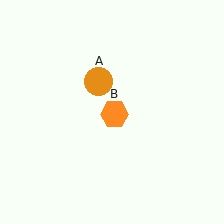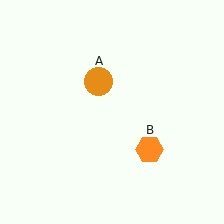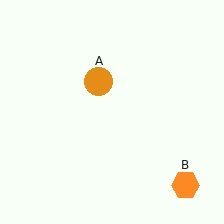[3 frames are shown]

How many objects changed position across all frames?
1 object changed position: orange hexagon (object B).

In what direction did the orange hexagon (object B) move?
The orange hexagon (object B) moved down and to the right.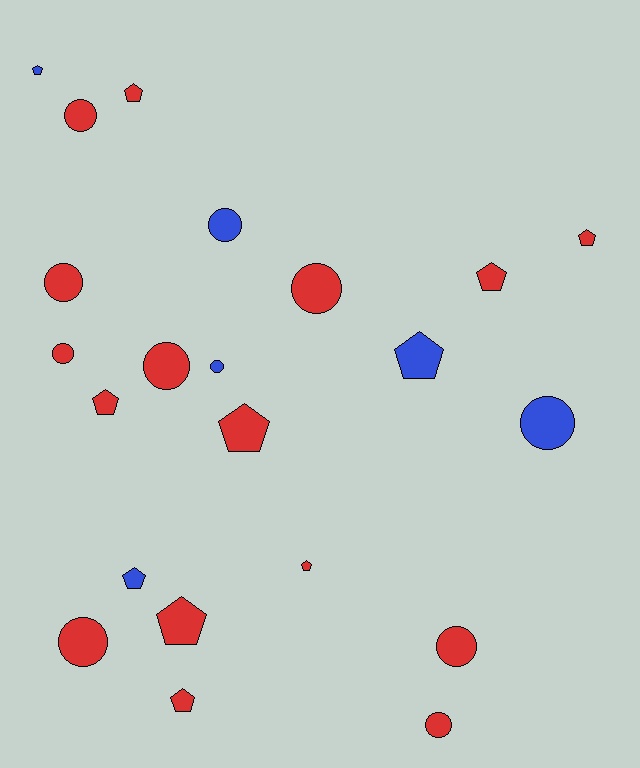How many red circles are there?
There are 8 red circles.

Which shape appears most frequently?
Pentagon, with 11 objects.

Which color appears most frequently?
Red, with 16 objects.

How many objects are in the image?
There are 22 objects.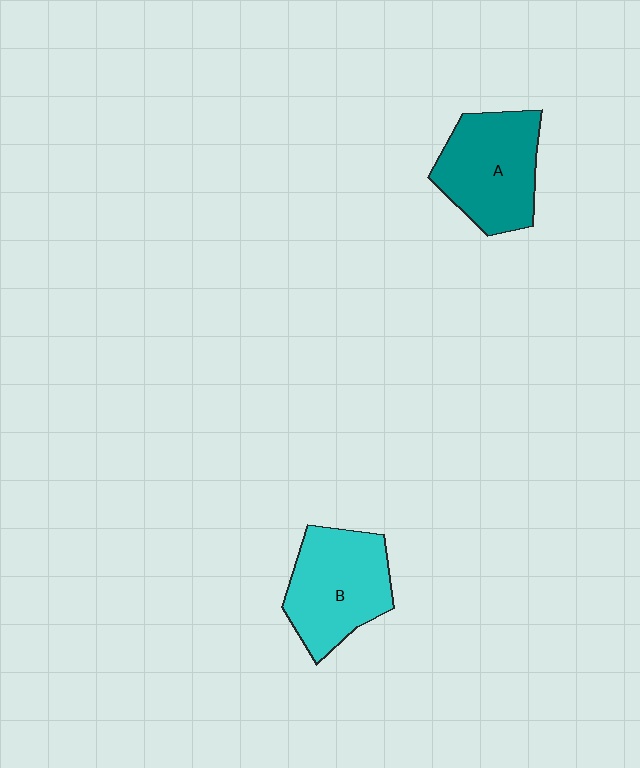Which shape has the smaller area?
Shape B (cyan).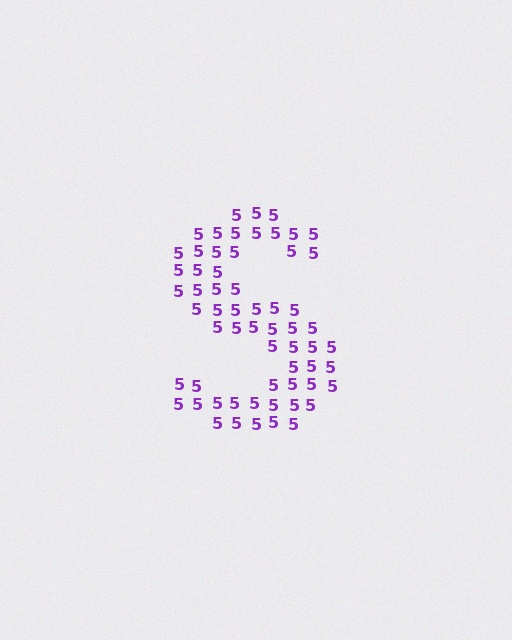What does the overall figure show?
The overall figure shows the letter S.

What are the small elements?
The small elements are digit 5's.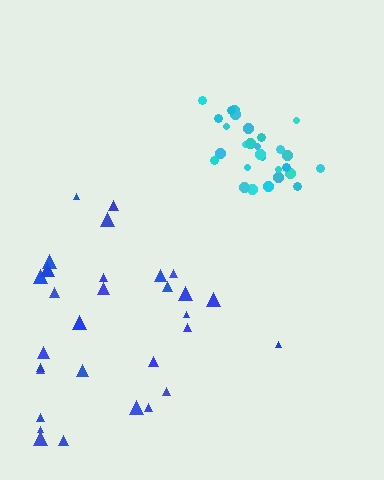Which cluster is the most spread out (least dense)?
Blue.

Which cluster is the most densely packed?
Cyan.